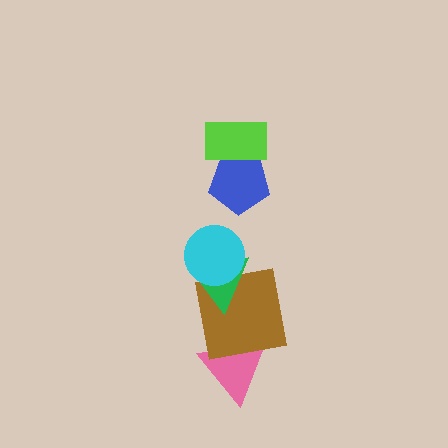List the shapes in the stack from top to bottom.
From top to bottom: the lime rectangle, the blue pentagon, the cyan circle, the green triangle, the brown square, the pink triangle.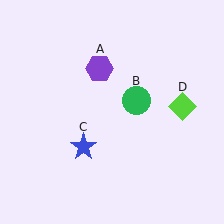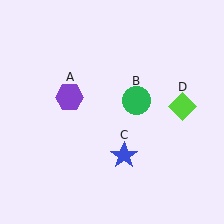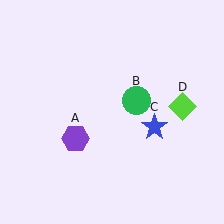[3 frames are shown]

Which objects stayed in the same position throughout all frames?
Green circle (object B) and lime diamond (object D) remained stationary.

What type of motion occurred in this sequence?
The purple hexagon (object A), blue star (object C) rotated counterclockwise around the center of the scene.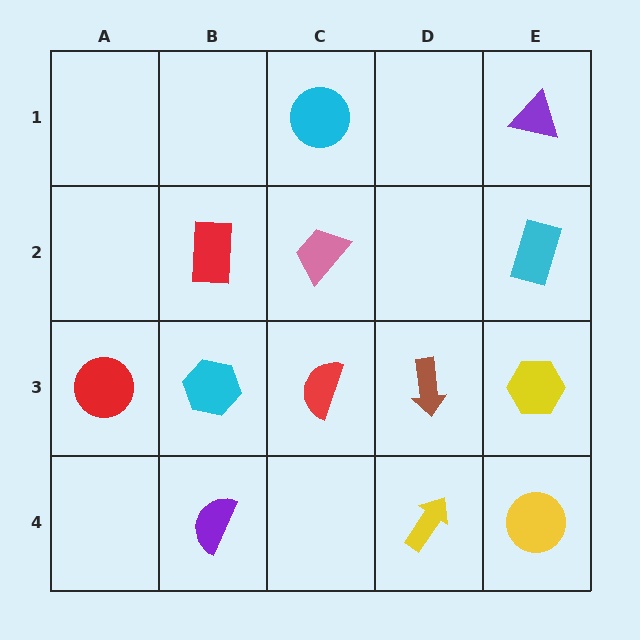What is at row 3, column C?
A red semicircle.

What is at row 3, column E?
A yellow hexagon.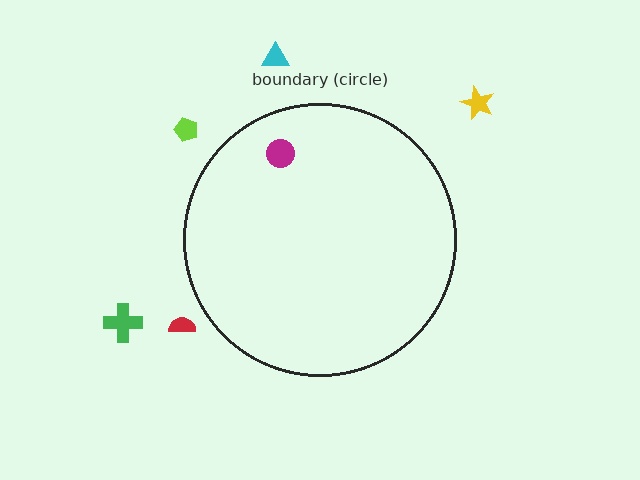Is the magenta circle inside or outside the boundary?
Inside.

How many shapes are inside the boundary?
1 inside, 5 outside.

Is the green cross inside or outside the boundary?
Outside.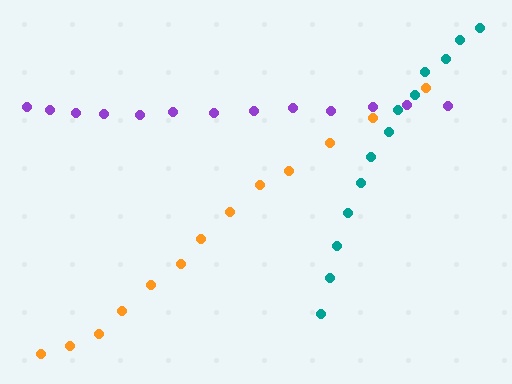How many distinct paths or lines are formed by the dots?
There are 3 distinct paths.